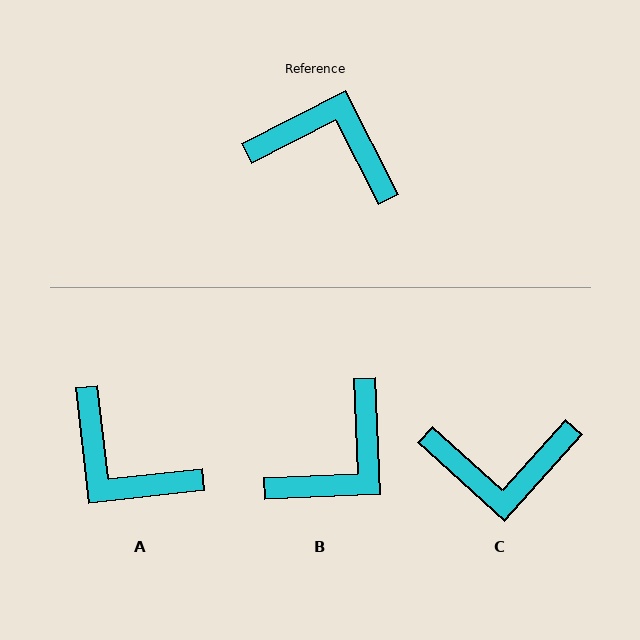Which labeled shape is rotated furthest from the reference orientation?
A, about 160 degrees away.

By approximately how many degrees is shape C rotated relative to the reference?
Approximately 159 degrees clockwise.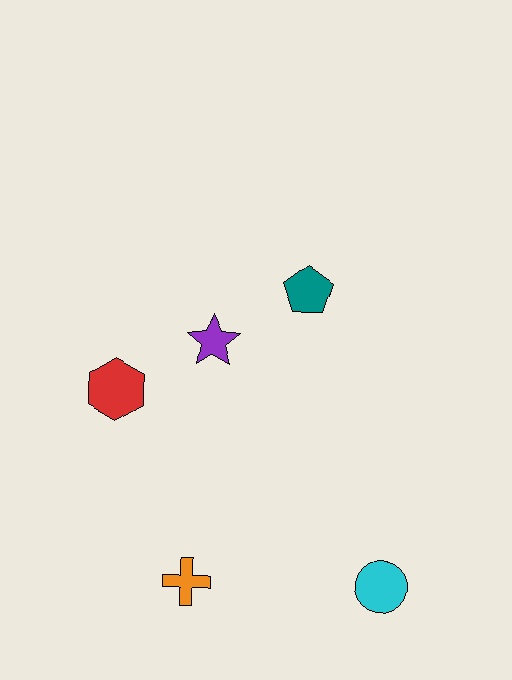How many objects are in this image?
There are 5 objects.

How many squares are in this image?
There are no squares.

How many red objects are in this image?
There is 1 red object.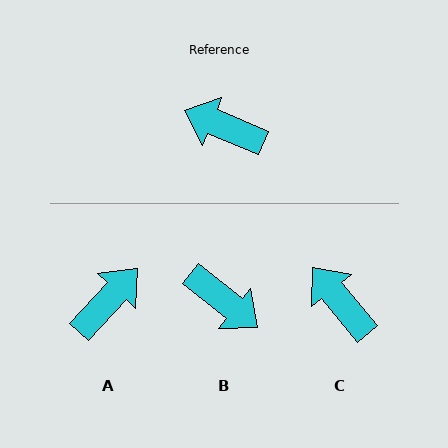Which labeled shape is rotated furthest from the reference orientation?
B, about 164 degrees away.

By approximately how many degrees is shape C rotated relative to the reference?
Approximately 28 degrees clockwise.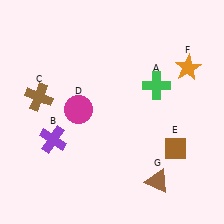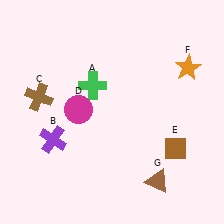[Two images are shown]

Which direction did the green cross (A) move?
The green cross (A) moved left.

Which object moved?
The green cross (A) moved left.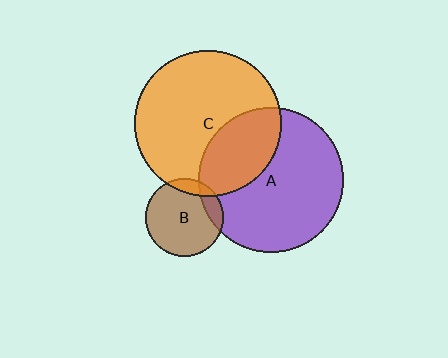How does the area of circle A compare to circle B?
Approximately 3.5 times.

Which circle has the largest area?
Circle C (orange).